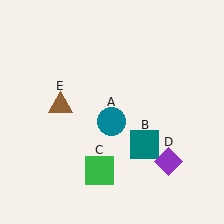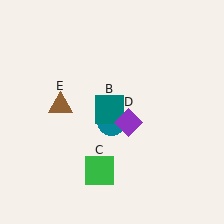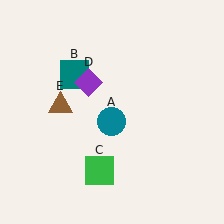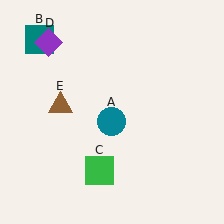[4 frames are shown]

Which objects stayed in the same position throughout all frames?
Teal circle (object A) and green square (object C) and brown triangle (object E) remained stationary.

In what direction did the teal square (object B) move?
The teal square (object B) moved up and to the left.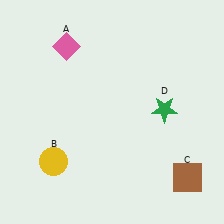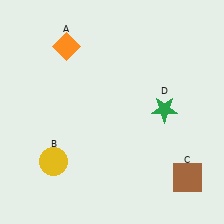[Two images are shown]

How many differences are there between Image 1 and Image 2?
There is 1 difference between the two images.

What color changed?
The diamond (A) changed from pink in Image 1 to orange in Image 2.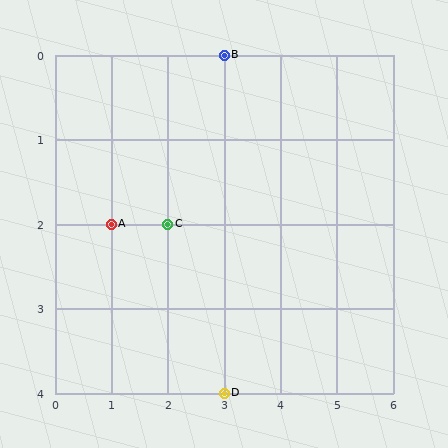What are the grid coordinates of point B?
Point B is at grid coordinates (3, 0).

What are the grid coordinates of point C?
Point C is at grid coordinates (2, 2).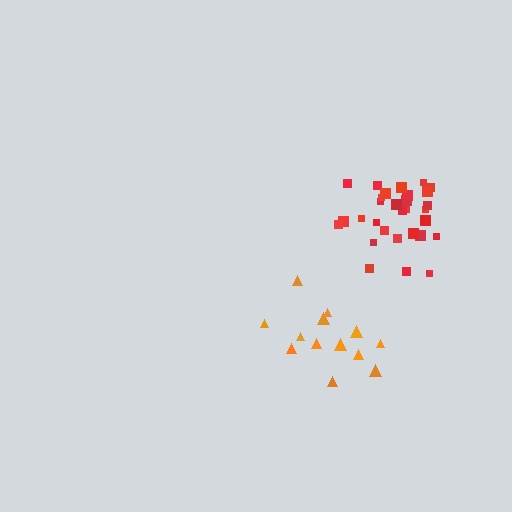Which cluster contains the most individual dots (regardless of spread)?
Red (31).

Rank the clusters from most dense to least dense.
red, orange.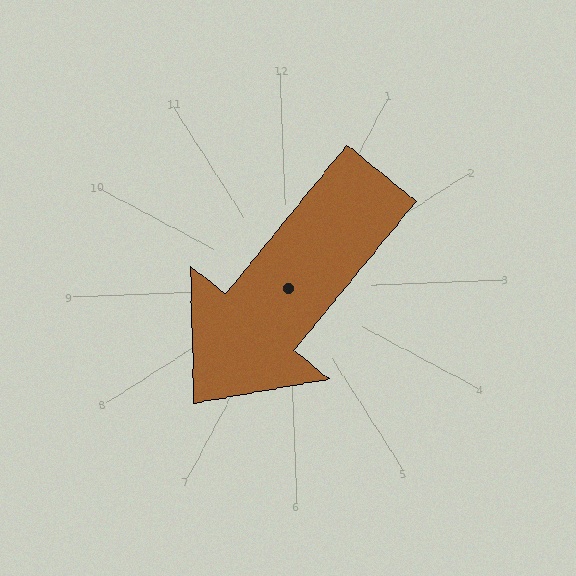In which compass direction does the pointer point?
Southwest.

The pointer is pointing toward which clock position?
Roughly 7 o'clock.